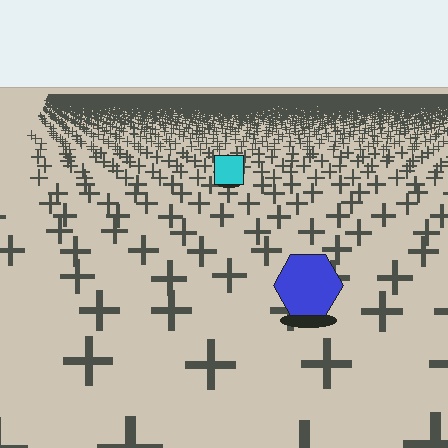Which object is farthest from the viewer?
The cyan square is farthest from the viewer. It appears smaller and the ground texture around it is denser.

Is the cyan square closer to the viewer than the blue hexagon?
No. The blue hexagon is closer — you can tell from the texture gradient: the ground texture is coarser near it.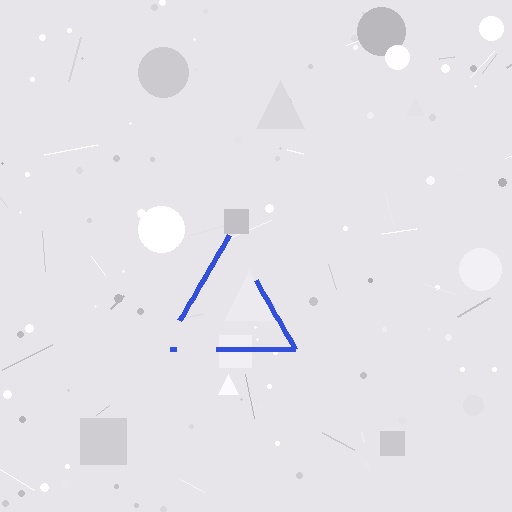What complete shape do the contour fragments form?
The contour fragments form a triangle.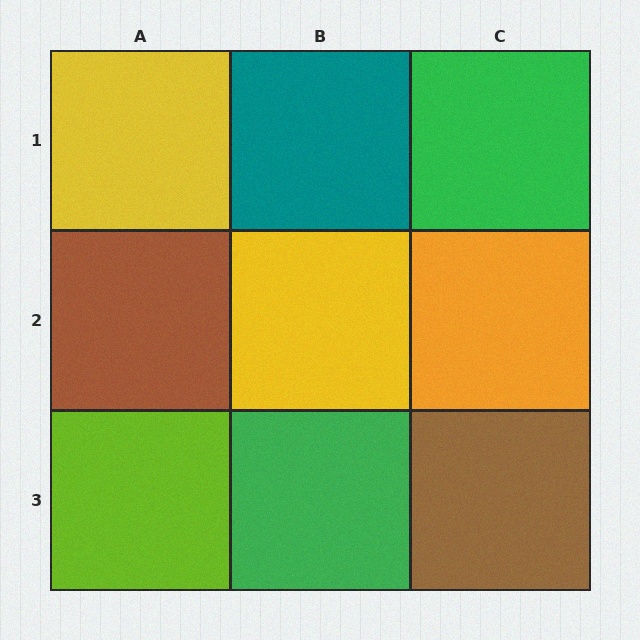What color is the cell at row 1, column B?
Teal.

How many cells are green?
2 cells are green.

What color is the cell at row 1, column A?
Yellow.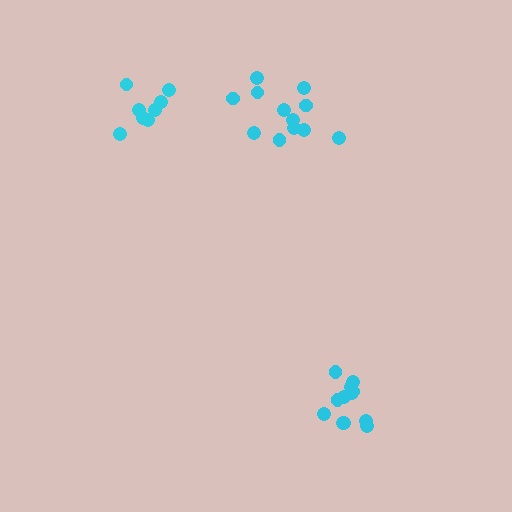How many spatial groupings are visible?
There are 3 spatial groupings.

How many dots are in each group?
Group 1: 12 dots, Group 2: 12 dots, Group 3: 8 dots (32 total).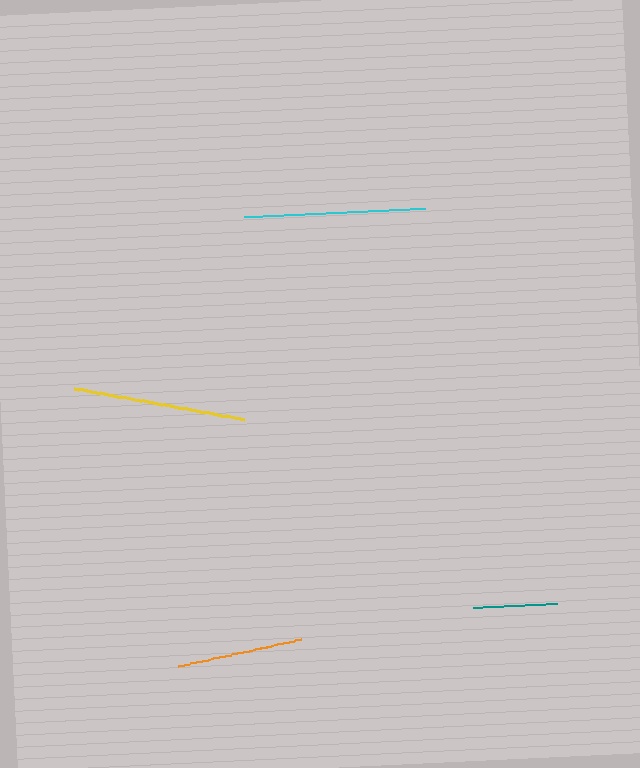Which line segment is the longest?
The cyan line is the longest at approximately 181 pixels.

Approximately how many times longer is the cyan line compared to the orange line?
The cyan line is approximately 1.4 times the length of the orange line.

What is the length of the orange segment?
The orange segment is approximately 126 pixels long.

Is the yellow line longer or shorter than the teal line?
The yellow line is longer than the teal line.